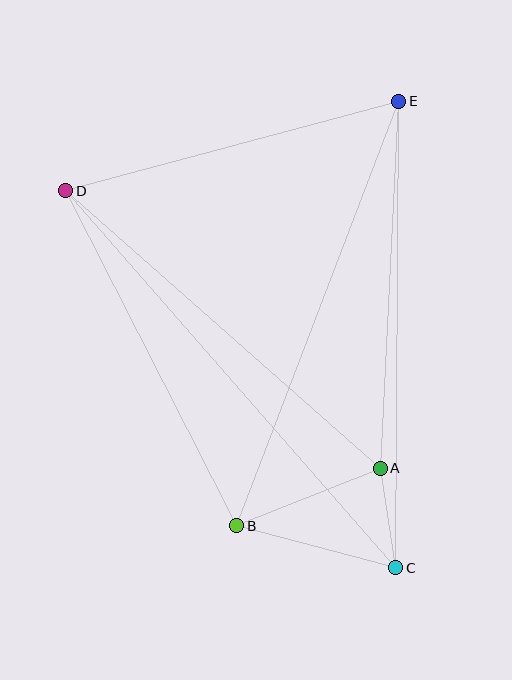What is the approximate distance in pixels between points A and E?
The distance between A and E is approximately 367 pixels.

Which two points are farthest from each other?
Points C and D are farthest from each other.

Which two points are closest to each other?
Points A and C are closest to each other.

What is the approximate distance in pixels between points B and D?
The distance between B and D is approximately 376 pixels.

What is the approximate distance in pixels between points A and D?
The distance between A and D is approximately 420 pixels.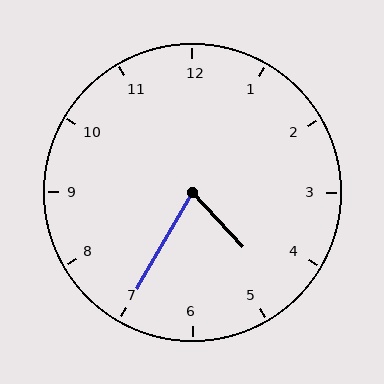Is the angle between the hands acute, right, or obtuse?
It is acute.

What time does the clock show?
4:35.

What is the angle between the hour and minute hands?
Approximately 72 degrees.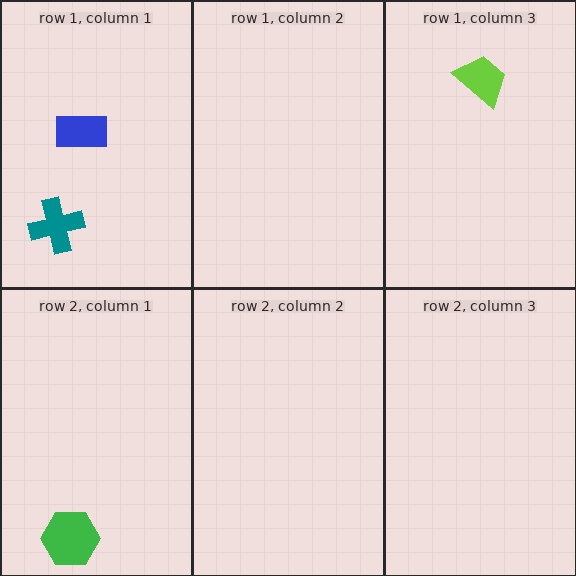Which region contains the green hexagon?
The row 2, column 1 region.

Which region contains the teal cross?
The row 1, column 1 region.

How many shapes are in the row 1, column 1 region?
2.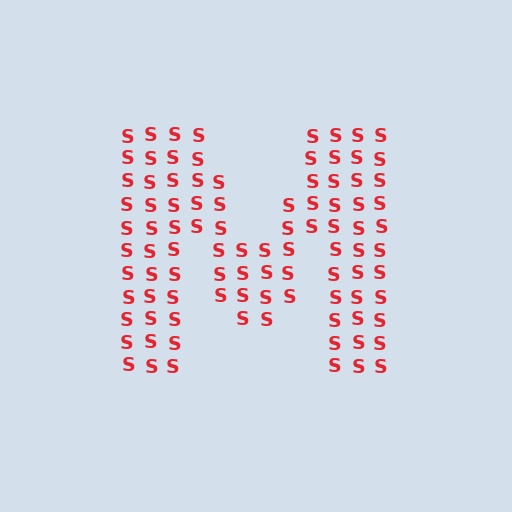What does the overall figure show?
The overall figure shows the letter M.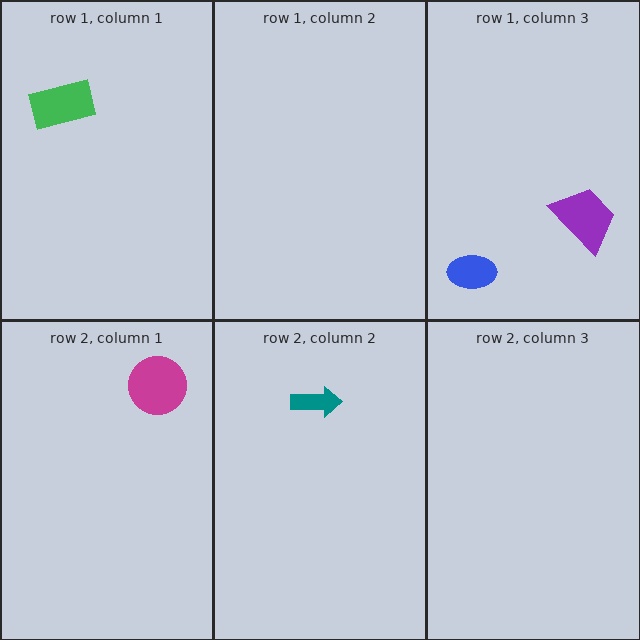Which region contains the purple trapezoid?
The row 1, column 3 region.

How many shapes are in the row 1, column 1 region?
1.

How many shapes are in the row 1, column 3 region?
2.